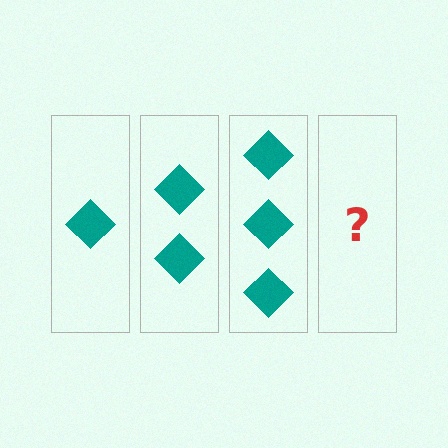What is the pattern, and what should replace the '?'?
The pattern is that each step adds one more diamond. The '?' should be 4 diamonds.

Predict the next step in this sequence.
The next step is 4 diamonds.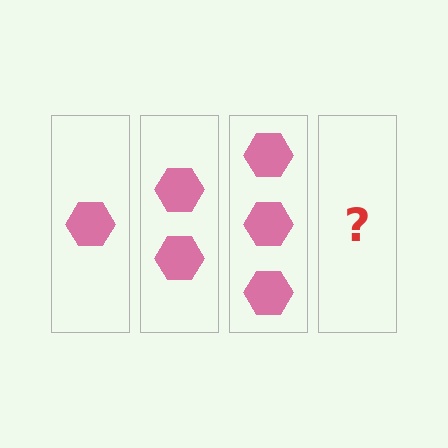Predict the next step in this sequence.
The next step is 4 hexagons.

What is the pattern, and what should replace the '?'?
The pattern is that each step adds one more hexagon. The '?' should be 4 hexagons.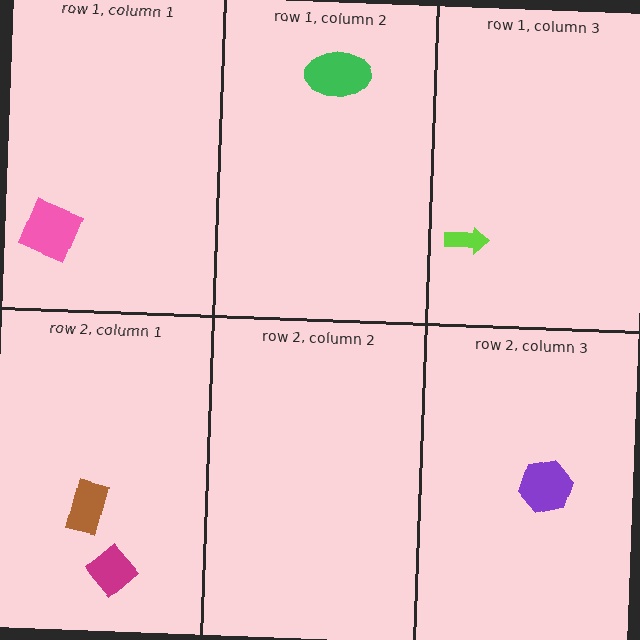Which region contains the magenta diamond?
The row 2, column 1 region.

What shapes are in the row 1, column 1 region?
The pink square.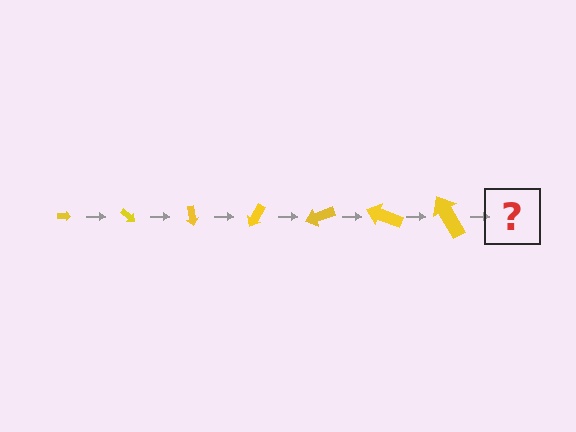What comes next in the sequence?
The next element should be an arrow, larger than the previous one and rotated 280 degrees from the start.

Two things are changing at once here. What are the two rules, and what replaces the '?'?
The two rules are that the arrow grows larger each step and it rotates 40 degrees each step. The '?' should be an arrow, larger than the previous one and rotated 280 degrees from the start.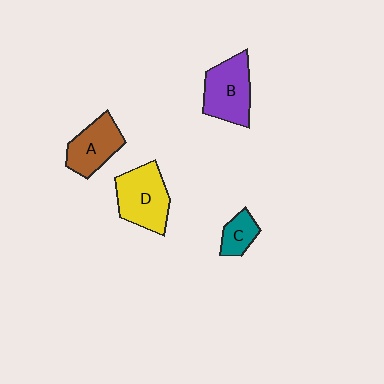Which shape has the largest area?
Shape D (yellow).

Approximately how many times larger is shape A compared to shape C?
Approximately 1.8 times.